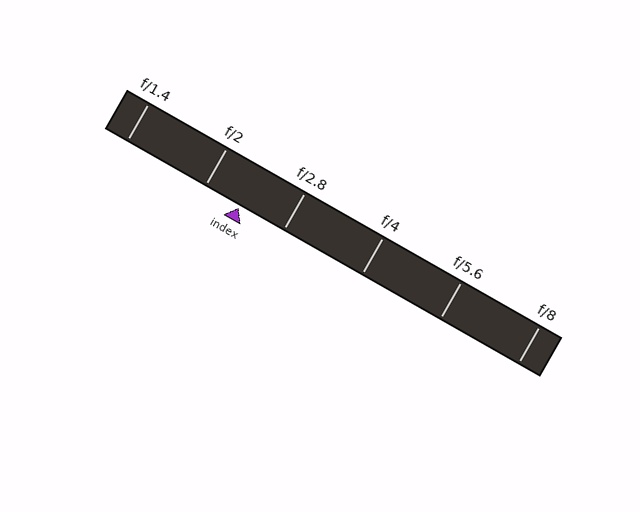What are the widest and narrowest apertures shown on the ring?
The widest aperture shown is f/1.4 and the narrowest is f/8.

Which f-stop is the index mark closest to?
The index mark is closest to f/2.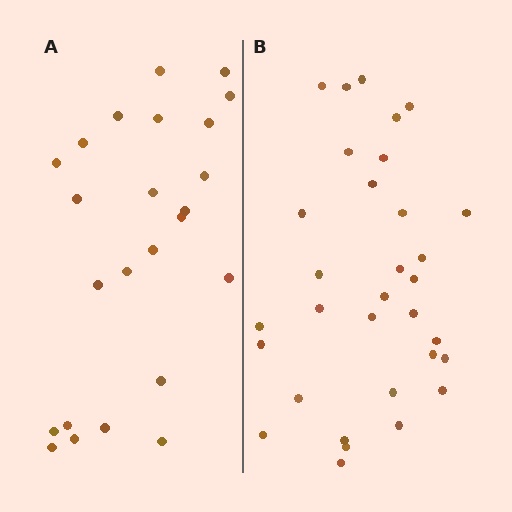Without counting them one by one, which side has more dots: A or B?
Region B (the right region) has more dots.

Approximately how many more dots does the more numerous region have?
Region B has roughly 8 or so more dots than region A.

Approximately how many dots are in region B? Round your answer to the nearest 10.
About 30 dots. (The exact count is 32, which rounds to 30.)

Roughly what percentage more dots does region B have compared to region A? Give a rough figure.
About 35% more.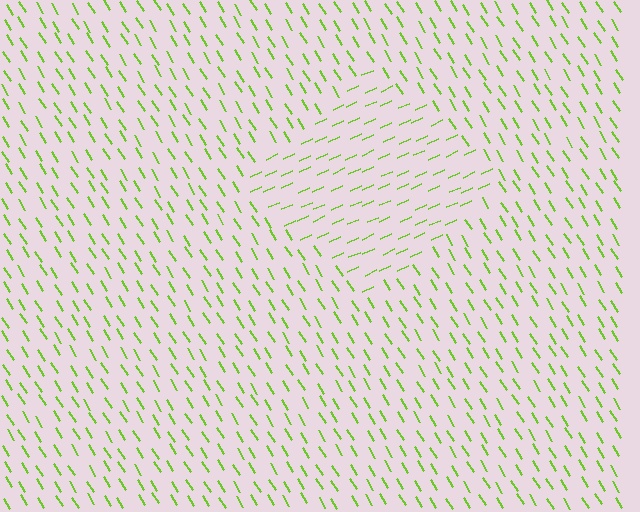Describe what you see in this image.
The image is filled with small lime line segments. A diamond region in the image has lines oriented differently from the surrounding lines, creating a visible texture boundary.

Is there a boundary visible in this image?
Yes, there is a texture boundary formed by a change in line orientation.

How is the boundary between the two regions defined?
The boundary is defined purely by a change in line orientation (approximately 82 degrees difference). All lines are the same color and thickness.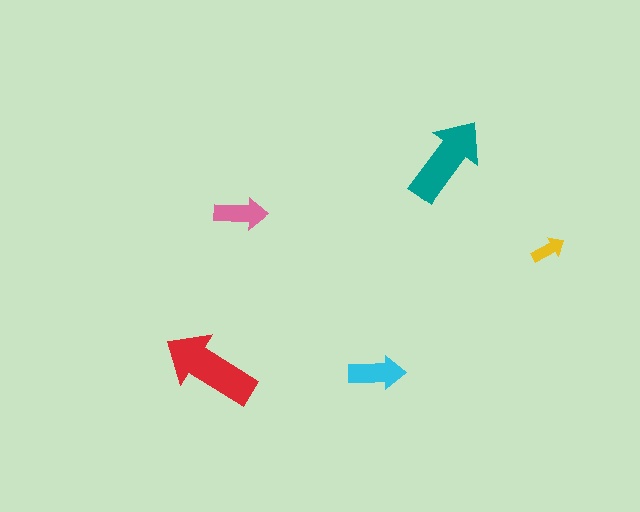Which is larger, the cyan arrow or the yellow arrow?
The cyan one.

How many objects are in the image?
There are 5 objects in the image.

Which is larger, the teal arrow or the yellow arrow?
The teal one.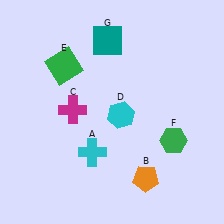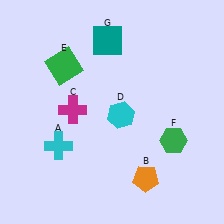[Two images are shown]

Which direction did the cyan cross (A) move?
The cyan cross (A) moved left.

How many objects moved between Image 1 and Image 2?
1 object moved between the two images.